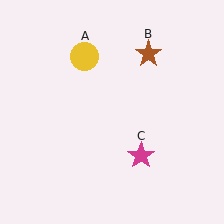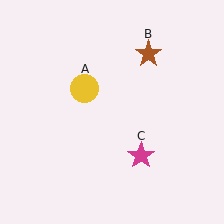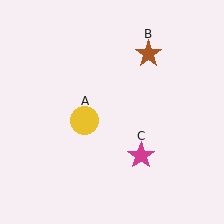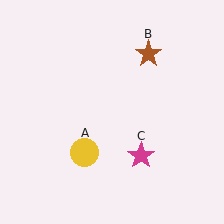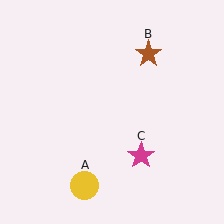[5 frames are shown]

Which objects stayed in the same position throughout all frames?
Brown star (object B) and magenta star (object C) remained stationary.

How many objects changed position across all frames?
1 object changed position: yellow circle (object A).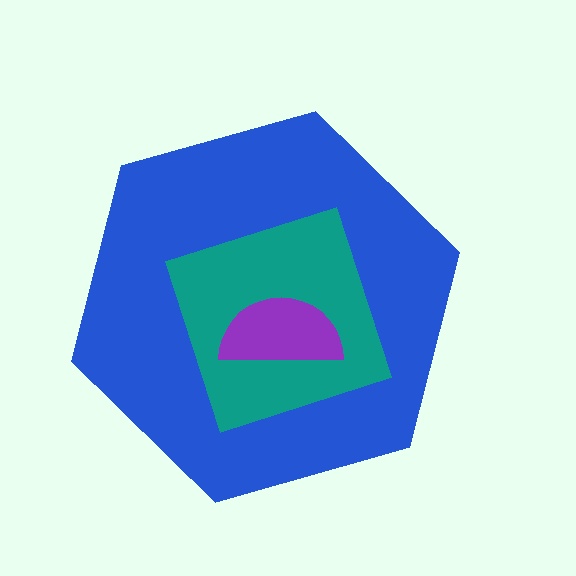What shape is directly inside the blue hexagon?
The teal square.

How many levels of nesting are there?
3.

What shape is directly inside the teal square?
The purple semicircle.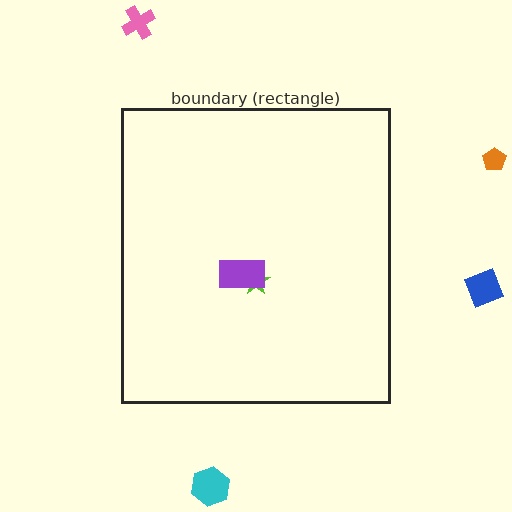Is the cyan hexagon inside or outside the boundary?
Outside.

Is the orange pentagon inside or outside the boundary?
Outside.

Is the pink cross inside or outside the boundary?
Outside.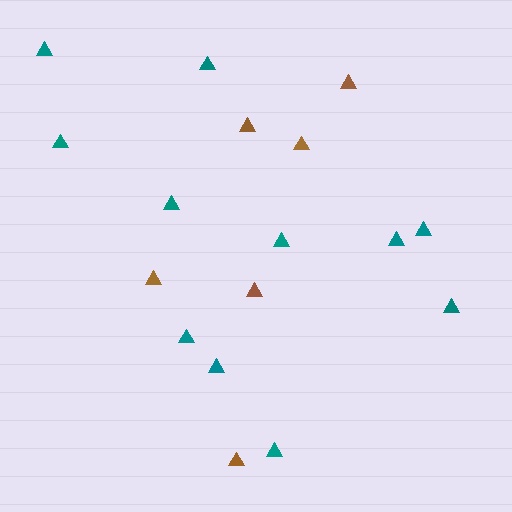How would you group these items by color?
There are 2 groups: one group of brown triangles (6) and one group of teal triangles (11).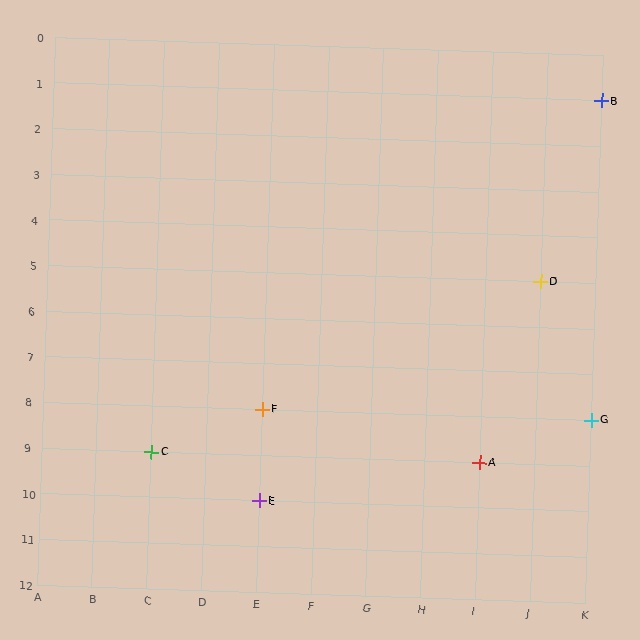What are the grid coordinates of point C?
Point C is at grid coordinates (C, 9).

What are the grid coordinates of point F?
Point F is at grid coordinates (E, 8).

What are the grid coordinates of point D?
Point D is at grid coordinates (J, 5).